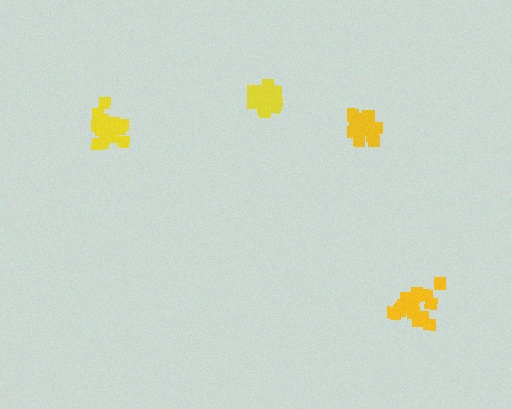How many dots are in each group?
Group 1: 19 dots, Group 2: 18 dots, Group 3: 19 dots, Group 4: 17 dots (73 total).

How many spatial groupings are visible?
There are 4 spatial groupings.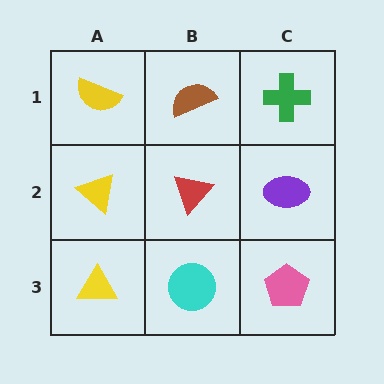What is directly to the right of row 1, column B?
A green cross.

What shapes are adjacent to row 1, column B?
A red triangle (row 2, column B), a yellow semicircle (row 1, column A), a green cross (row 1, column C).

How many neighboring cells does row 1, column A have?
2.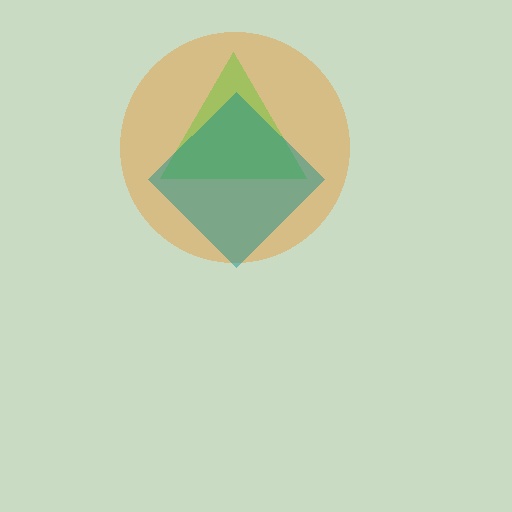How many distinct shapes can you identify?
There are 3 distinct shapes: an orange circle, a lime triangle, a teal diamond.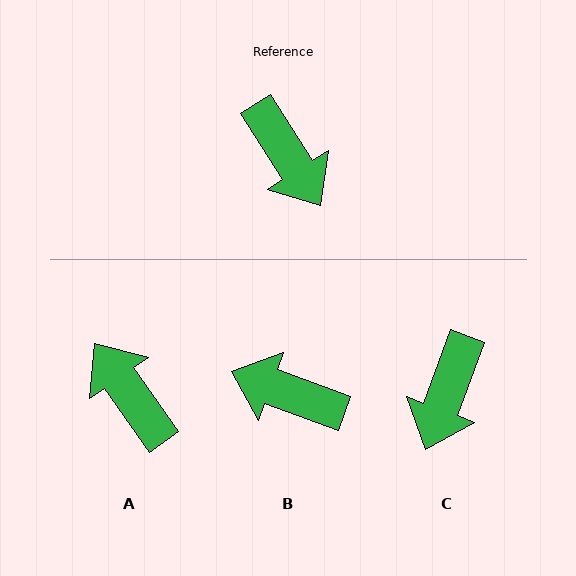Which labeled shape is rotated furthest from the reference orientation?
A, about 177 degrees away.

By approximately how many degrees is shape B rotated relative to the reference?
Approximately 143 degrees clockwise.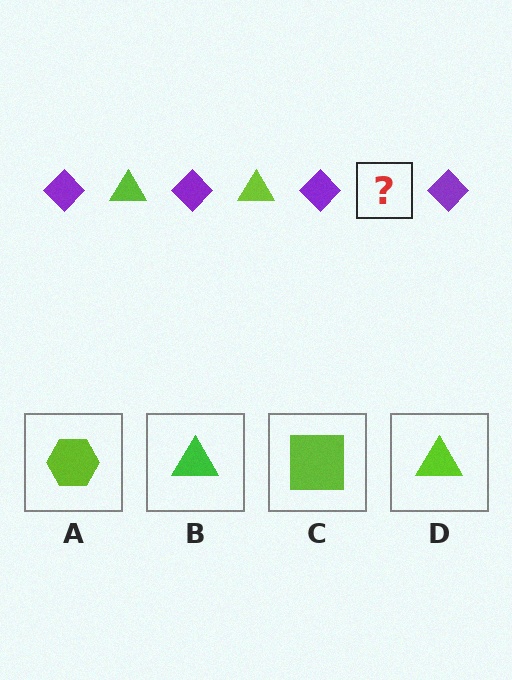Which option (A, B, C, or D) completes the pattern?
D.